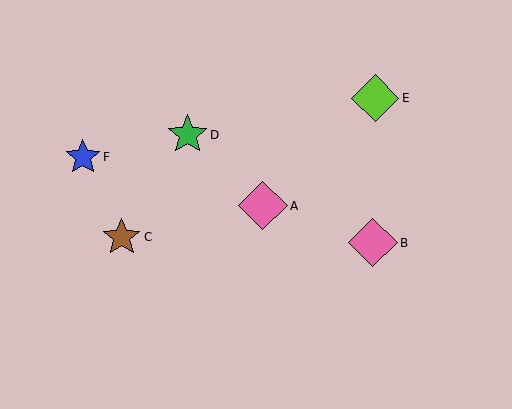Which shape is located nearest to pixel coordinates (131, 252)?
The brown star (labeled C) at (122, 237) is nearest to that location.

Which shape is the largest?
The pink diamond (labeled A) is the largest.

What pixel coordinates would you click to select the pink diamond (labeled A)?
Click at (263, 206) to select the pink diamond A.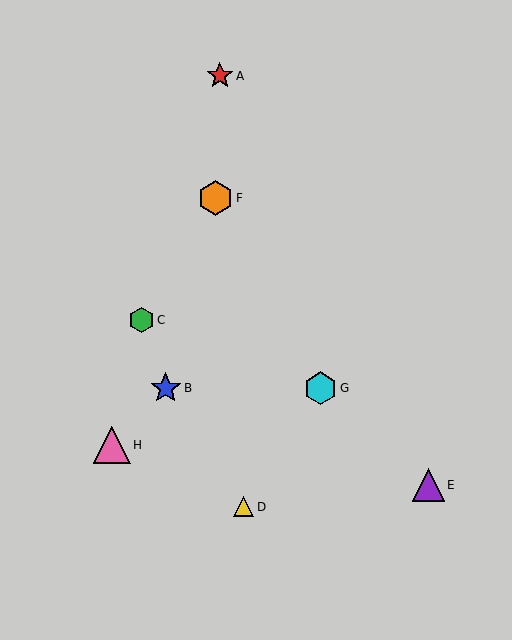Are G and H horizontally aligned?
No, G is at y≈388 and H is at y≈445.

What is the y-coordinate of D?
Object D is at y≈507.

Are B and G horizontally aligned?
Yes, both are at y≈388.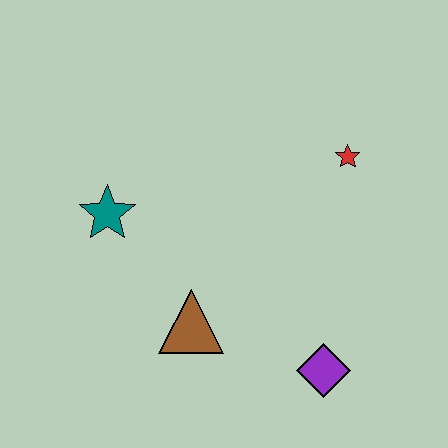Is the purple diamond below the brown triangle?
Yes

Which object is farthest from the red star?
The teal star is farthest from the red star.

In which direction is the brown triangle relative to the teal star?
The brown triangle is below the teal star.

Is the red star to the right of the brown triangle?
Yes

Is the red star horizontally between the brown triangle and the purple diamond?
No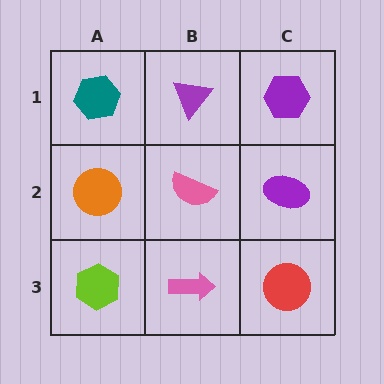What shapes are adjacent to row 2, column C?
A purple hexagon (row 1, column C), a red circle (row 3, column C), a pink semicircle (row 2, column B).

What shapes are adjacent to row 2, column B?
A purple triangle (row 1, column B), a pink arrow (row 3, column B), an orange circle (row 2, column A), a purple ellipse (row 2, column C).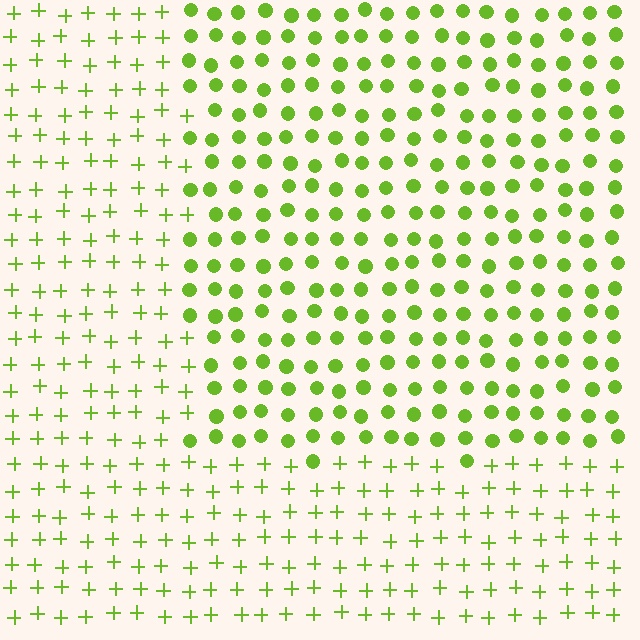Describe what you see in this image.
The image is filled with small lime elements arranged in a uniform grid. A rectangle-shaped region contains circles, while the surrounding area contains plus signs. The boundary is defined purely by the change in element shape.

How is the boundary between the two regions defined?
The boundary is defined by a change in element shape: circles inside vs. plus signs outside. All elements share the same color and spacing.